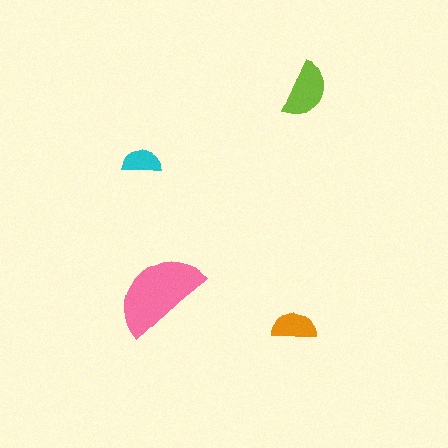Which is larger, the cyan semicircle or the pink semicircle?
The pink one.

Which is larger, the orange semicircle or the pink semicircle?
The pink one.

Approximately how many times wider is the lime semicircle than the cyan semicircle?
About 1.5 times wider.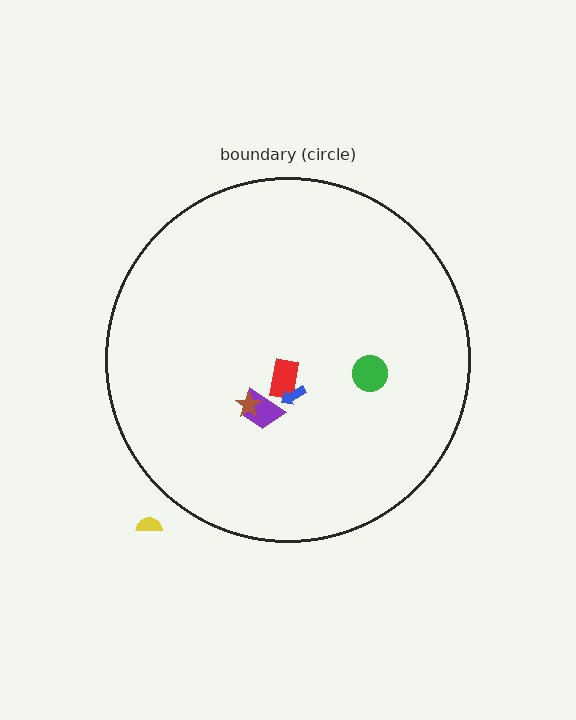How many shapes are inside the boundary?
5 inside, 1 outside.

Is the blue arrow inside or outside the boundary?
Inside.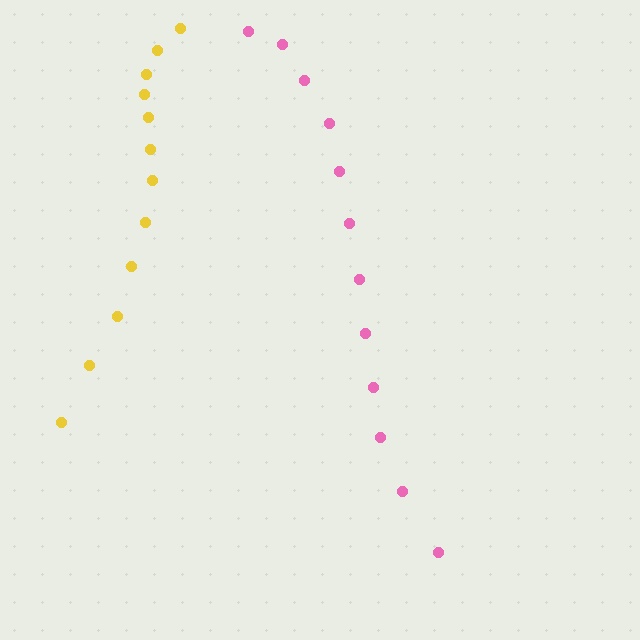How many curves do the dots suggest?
There are 2 distinct paths.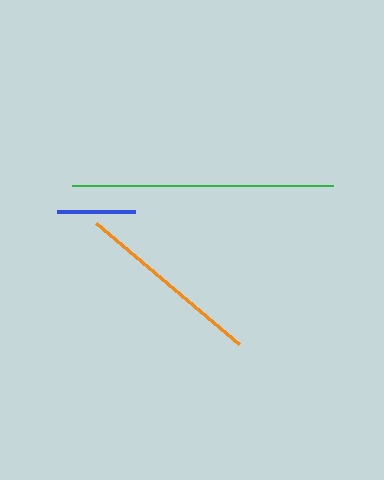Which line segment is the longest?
The green line is the longest at approximately 262 pixels.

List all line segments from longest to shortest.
From longest to shortest: green, orange, blue.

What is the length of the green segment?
The green segment is approximately 262 pixels long.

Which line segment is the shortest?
The blue line is the shortest at approximately 78 pixels.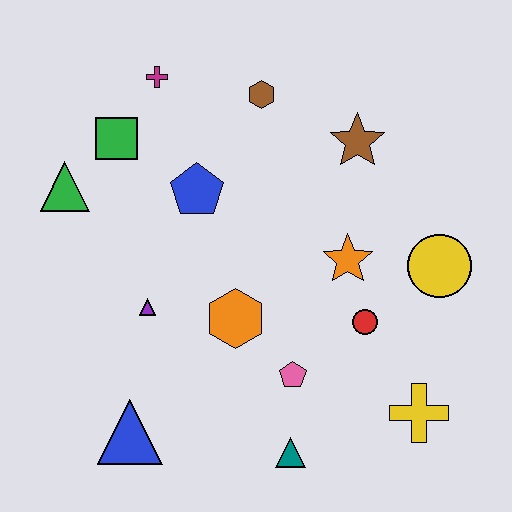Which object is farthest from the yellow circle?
The green triangle is farthest from the yellow circle.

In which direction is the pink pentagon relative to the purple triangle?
The pink pentagon is to the right of the purple triangle.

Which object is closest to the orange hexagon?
The pink pentagon is closest to the orange hexagon.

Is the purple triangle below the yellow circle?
Yes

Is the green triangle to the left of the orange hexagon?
Yes